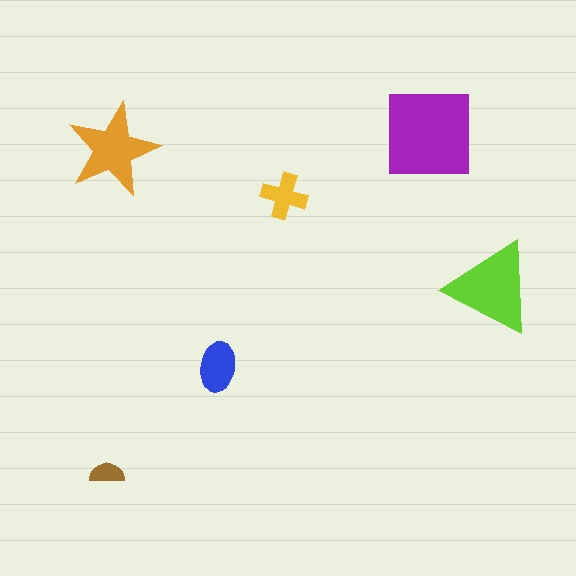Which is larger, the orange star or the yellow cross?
The orange star.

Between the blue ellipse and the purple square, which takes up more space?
The purple square.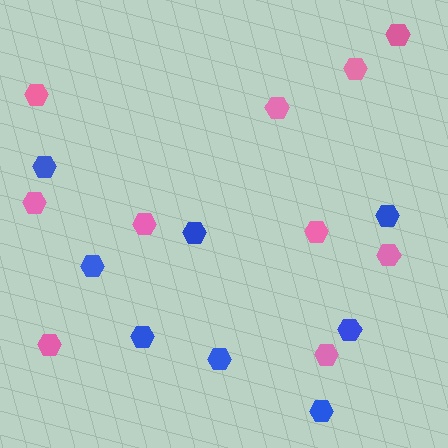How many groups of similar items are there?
There are 2 groups: one group of pink hexagons (10) and one group of blue hexagons (8).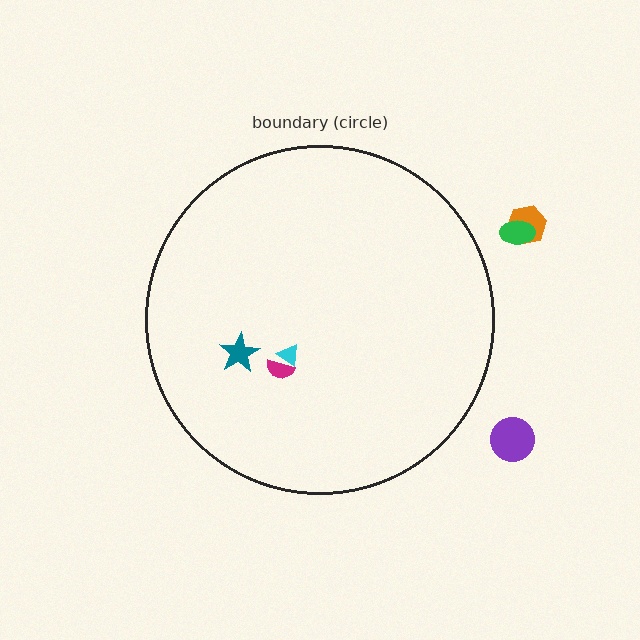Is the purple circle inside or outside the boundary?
Outside.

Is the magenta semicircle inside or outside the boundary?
Inside.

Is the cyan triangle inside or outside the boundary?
Inside.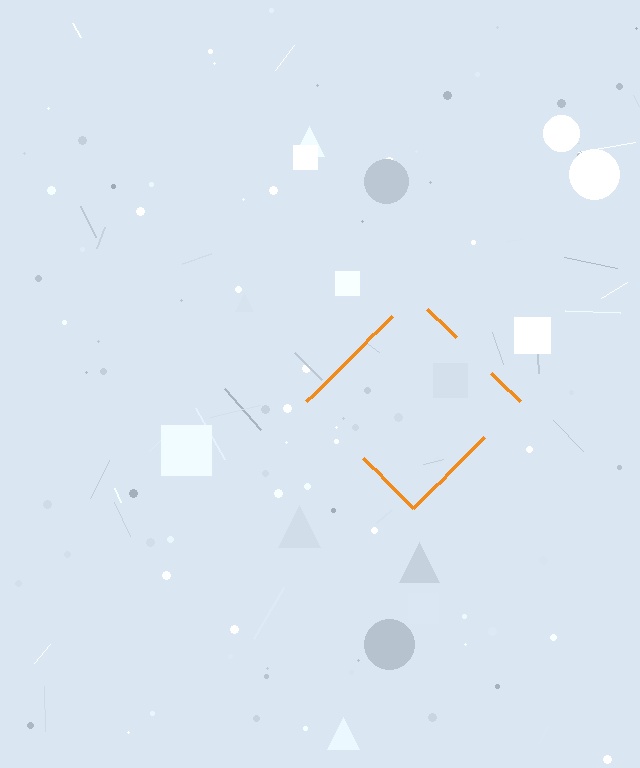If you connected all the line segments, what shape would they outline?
They would outline a diamond.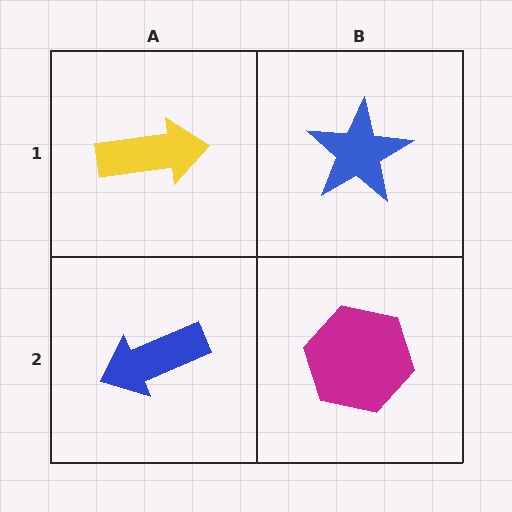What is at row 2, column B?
A magenta hexagon.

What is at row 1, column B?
A blue star.